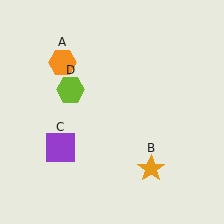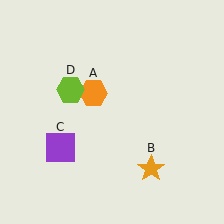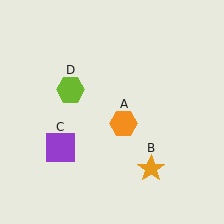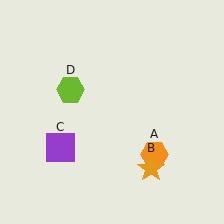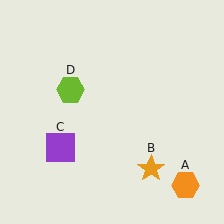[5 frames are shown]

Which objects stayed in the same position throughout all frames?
Orange star (object B) and purple square (object C) and lime hexagon (object D) remained stationary.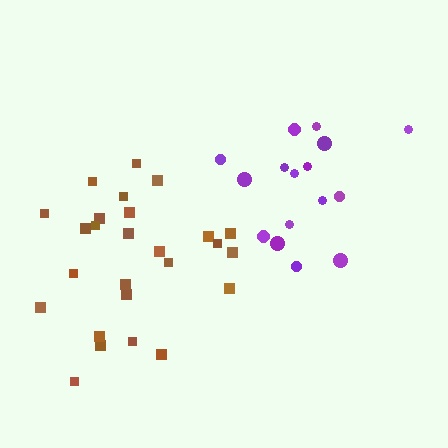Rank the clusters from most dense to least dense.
purple, brown.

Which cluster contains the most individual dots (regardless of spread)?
Brown (27).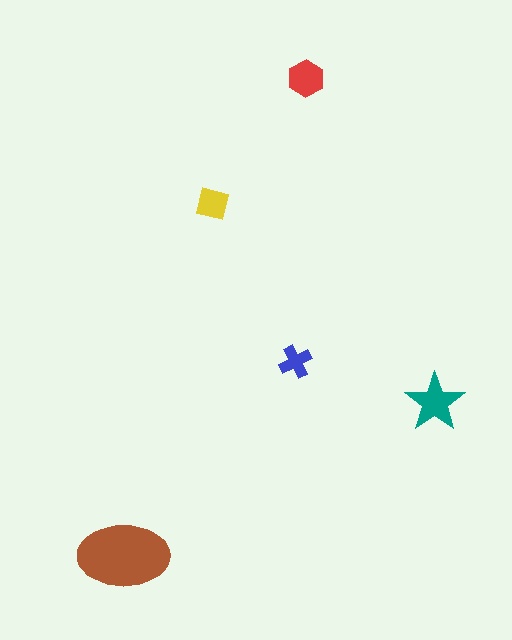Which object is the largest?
The brown ellipse.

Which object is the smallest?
The blue cross.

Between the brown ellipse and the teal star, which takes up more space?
The brown ellipse.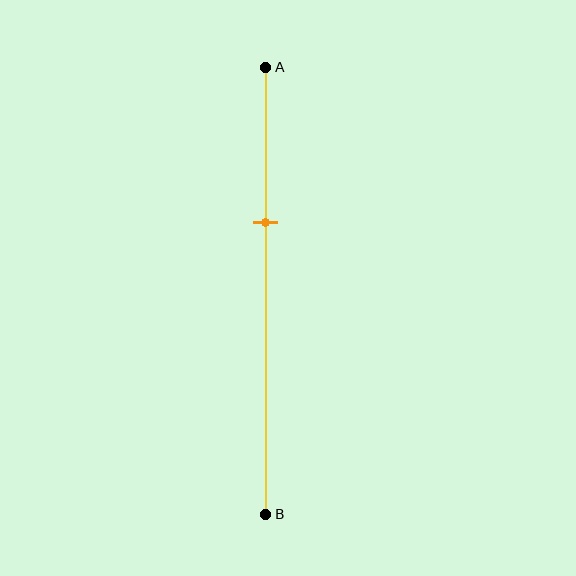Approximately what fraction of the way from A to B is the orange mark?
The orange mark is approximately 35% of the way from A to B.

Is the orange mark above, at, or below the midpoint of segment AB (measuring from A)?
The orange mark is above the midpoint of segment AB.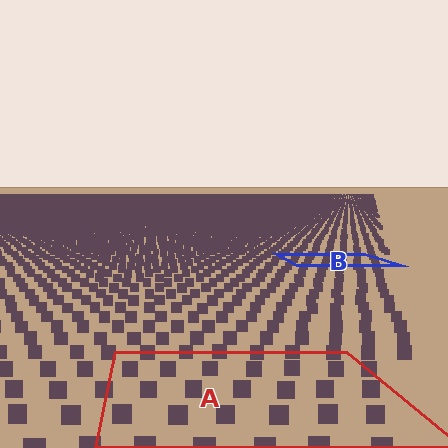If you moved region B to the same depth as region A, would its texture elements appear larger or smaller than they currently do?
They would appear larger. At a closer depth, the same texture elements are projected at a bigger on-screen size.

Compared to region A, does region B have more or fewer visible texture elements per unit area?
Region B has more texture elements per unit area — they are packed more densely because it is farther away.